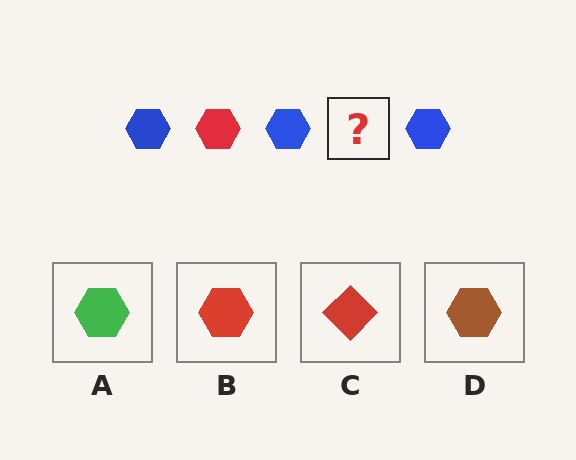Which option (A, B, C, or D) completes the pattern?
B.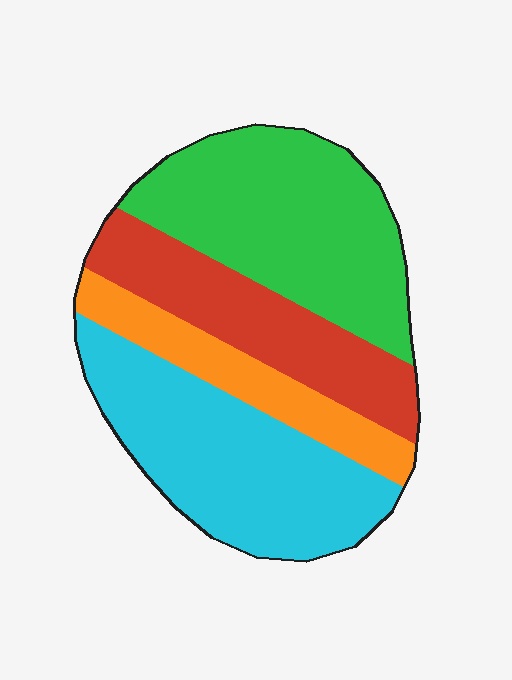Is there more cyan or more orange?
Cyan.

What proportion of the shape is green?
Green covers roughly 35% of the shape.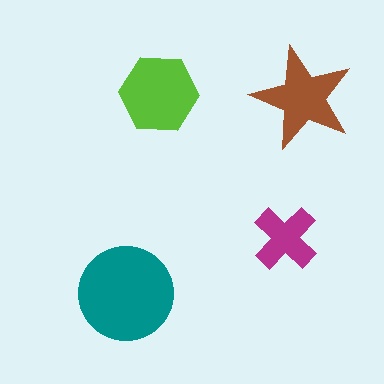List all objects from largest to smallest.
The teal circle, the lime hexagon, the brown star, the magenta cross.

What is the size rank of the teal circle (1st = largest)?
1st.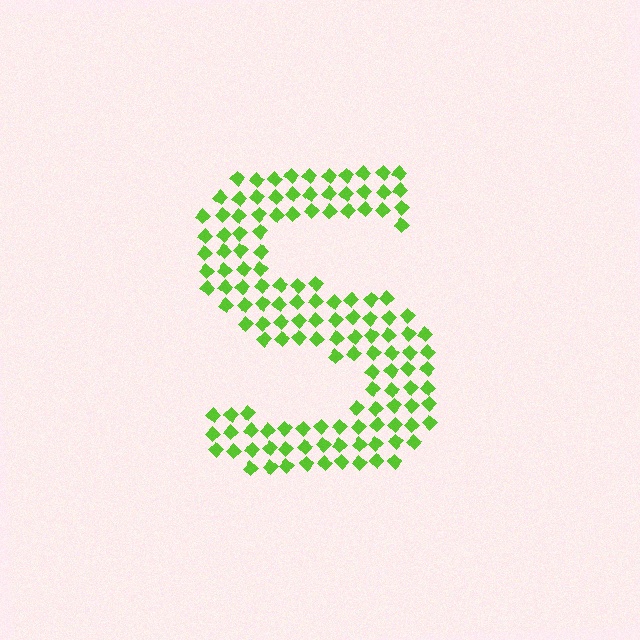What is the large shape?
The large shape is the letter S.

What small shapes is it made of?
It is made of small diamonds.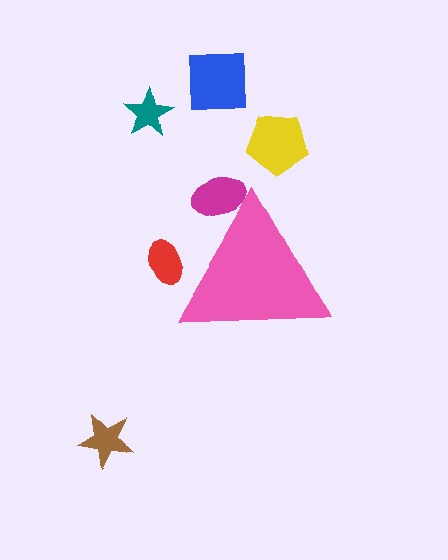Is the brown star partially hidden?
No, the brown star is fully visible.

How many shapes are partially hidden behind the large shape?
2 shapes are partially hidden.